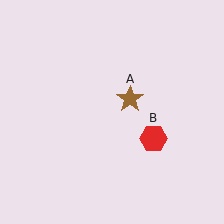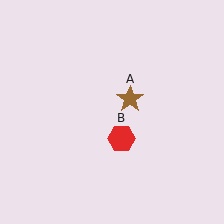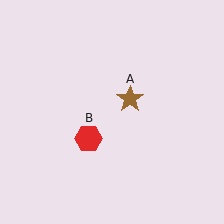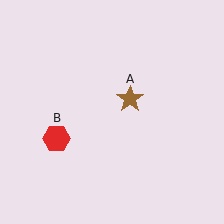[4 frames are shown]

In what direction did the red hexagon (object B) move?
The red hexagon (object B) moved left.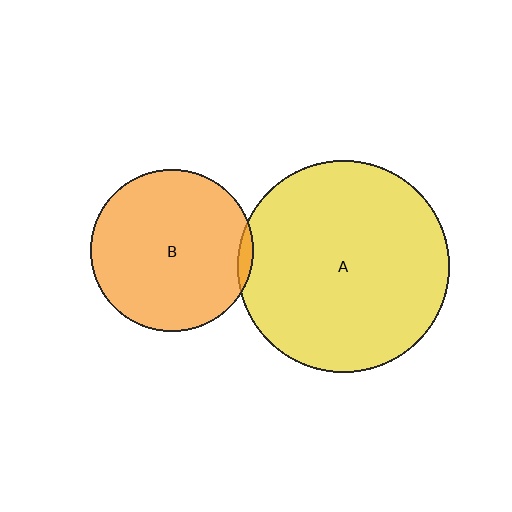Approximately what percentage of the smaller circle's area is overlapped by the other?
Approximately 5%.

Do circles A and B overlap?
Yes.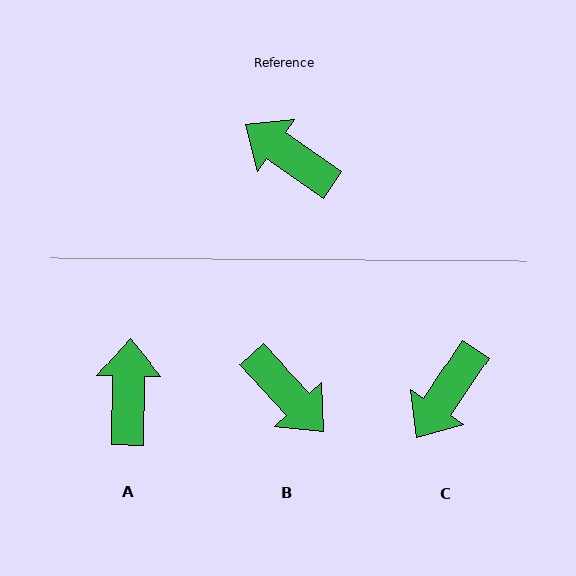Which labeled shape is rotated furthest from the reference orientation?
B, about 168 degrees away.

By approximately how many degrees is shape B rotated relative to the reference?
Approximately 168 degrees counter-clockwise.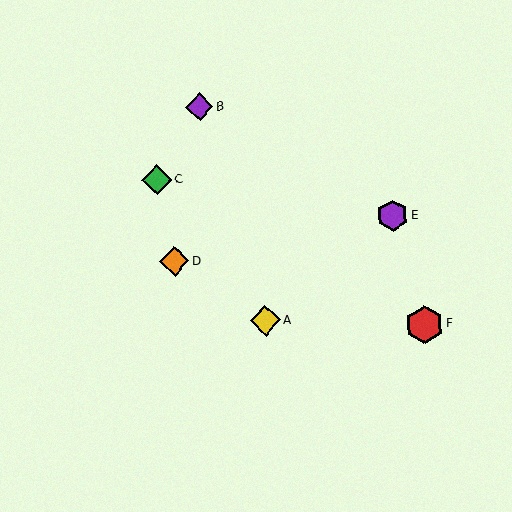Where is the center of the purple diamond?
The center of the purple diamond is at (199, 107).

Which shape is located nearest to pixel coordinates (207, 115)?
The purple diamond (labeled B) at (199, 107) is nearest to that location.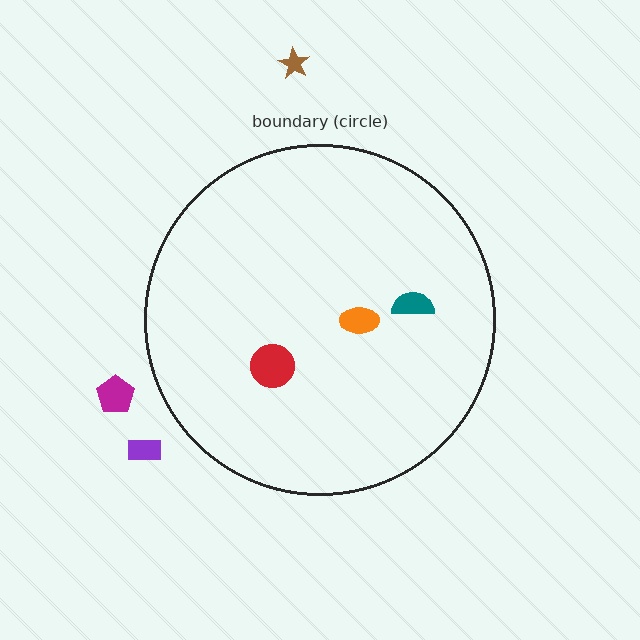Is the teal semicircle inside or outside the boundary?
Inside.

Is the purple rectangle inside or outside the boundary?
Outside.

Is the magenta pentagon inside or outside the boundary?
Outside.